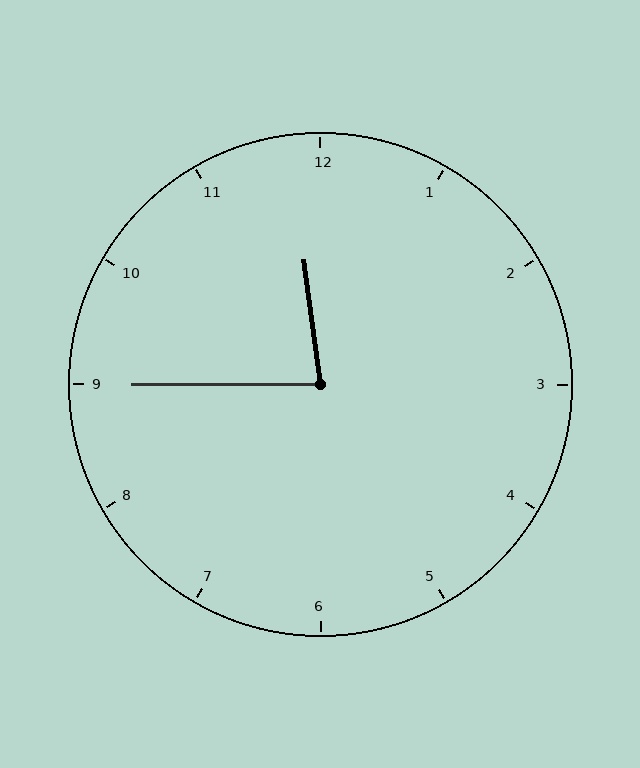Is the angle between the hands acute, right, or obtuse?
It is acute.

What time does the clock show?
11:45.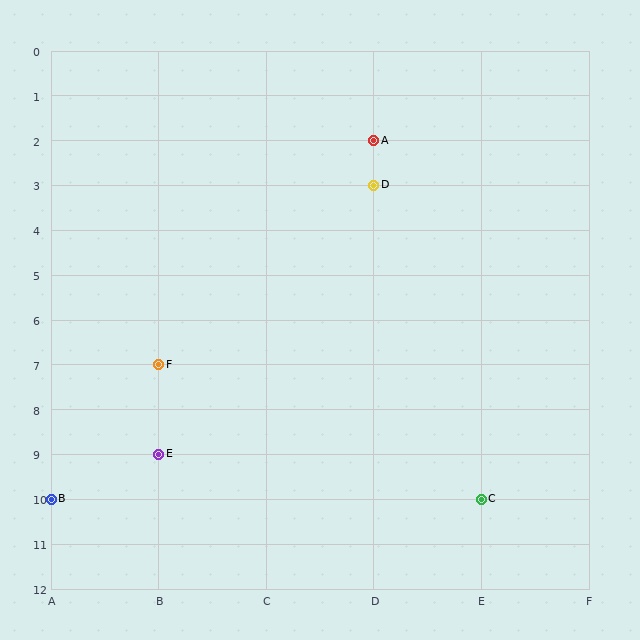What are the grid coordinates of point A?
Point A is at grid coordinates (D, 2).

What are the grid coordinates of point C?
Point C is at grid coordinates (E, 10).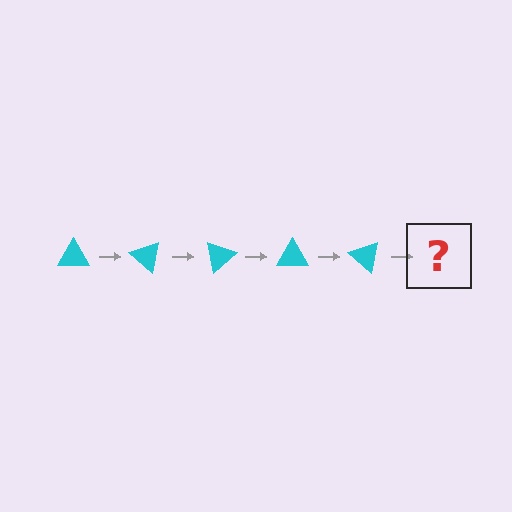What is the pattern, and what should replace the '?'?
The pattern is that the triangle rotates 40 degrees each step. The '?' should be a cyan triangle rotated 200 degrees.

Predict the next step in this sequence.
The next step is a cyan triangle rotated 200 degrees.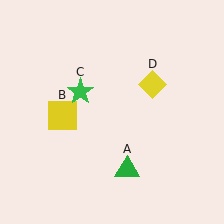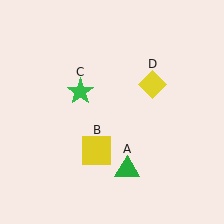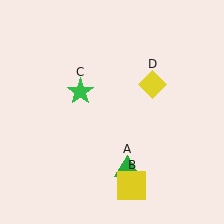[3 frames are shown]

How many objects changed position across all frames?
1 object changed position: yellow square (object B).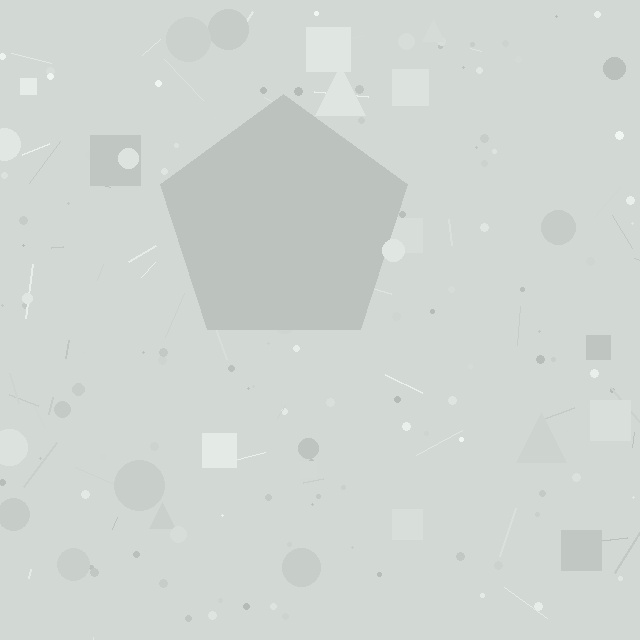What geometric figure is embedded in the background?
A pentagon is embedded in the background.